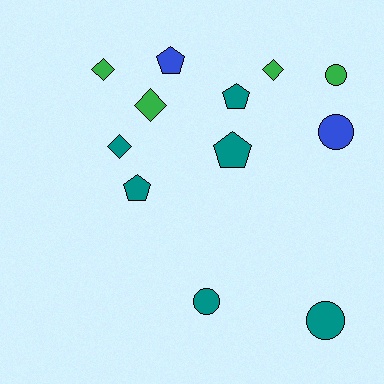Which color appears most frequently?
Teal, with 6 objects.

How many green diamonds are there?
There are 3 green diamonds.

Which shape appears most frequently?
Diamond, with 4 objects.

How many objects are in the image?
There are 12 objects.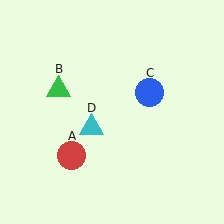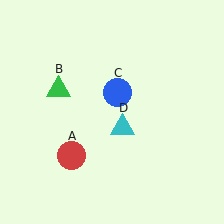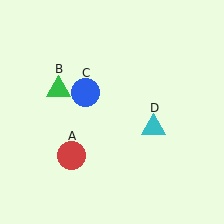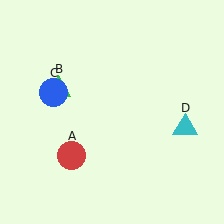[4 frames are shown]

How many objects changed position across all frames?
2 objects changed position: blue circle (object C), cyan triangle (object D).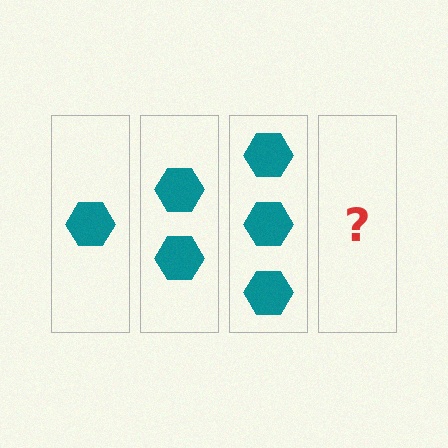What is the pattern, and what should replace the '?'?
The pattern is that each step adds one more hexagon. The '?' should be 4 hexagons.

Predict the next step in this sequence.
The next step is 4 hexagons.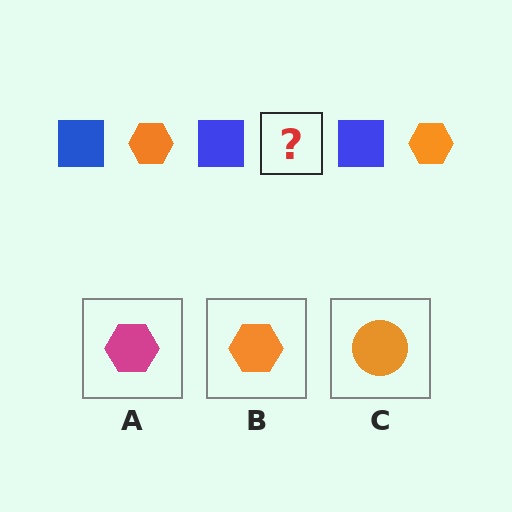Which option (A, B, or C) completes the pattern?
B.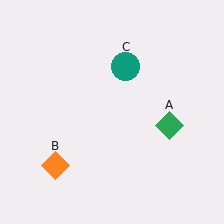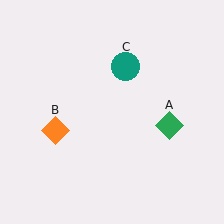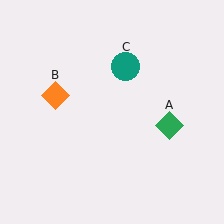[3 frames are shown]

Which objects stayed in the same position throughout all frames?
Green diamond (object A) and teal circle (object C) remained stationary.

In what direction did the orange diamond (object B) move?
The orange diamond (object B) moved up.